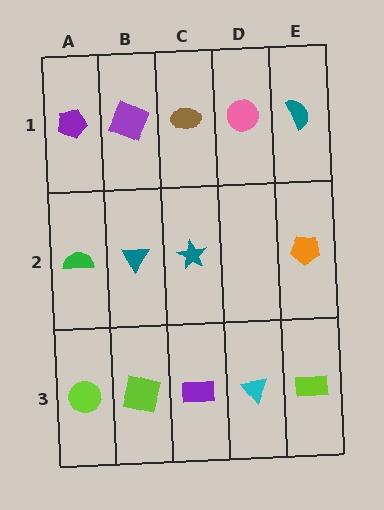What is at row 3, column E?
A lime rectangle.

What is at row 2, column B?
A teal triangle.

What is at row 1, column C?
A brown ellipse.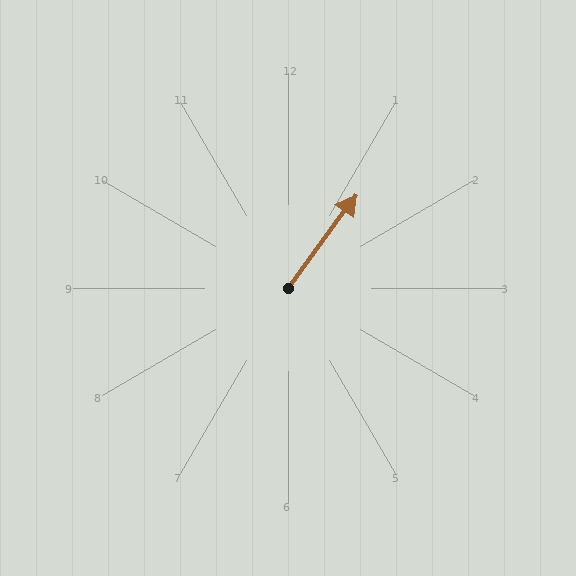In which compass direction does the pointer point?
Northeast.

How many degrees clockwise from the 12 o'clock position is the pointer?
Approximately 36 degrees.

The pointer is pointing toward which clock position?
Roughly 1 o'clock.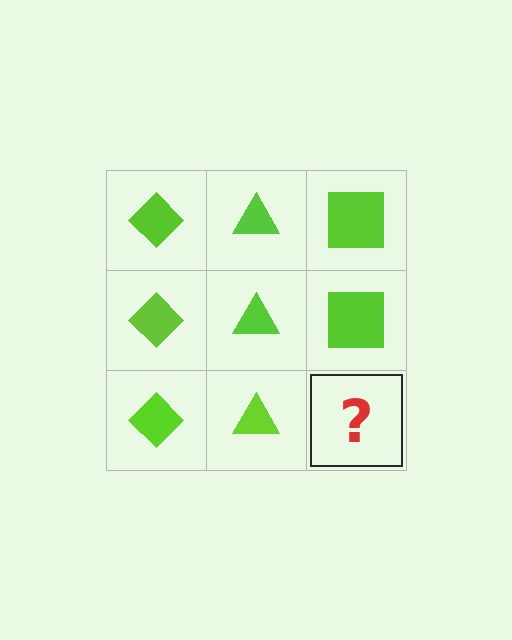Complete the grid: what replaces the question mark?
The question mark should be replaced with a lime square.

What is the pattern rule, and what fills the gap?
The rule is that each column has a consistent shape. The gap should be filled with a lime square.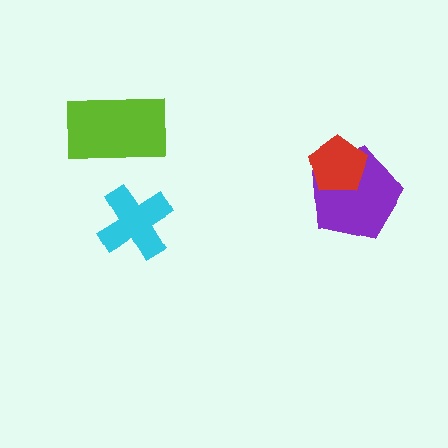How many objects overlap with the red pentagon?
1 object overlaps with the red pentagon.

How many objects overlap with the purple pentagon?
1 object overlaps with the purple pentagon.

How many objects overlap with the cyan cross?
0 objects overlap with the cyan cross.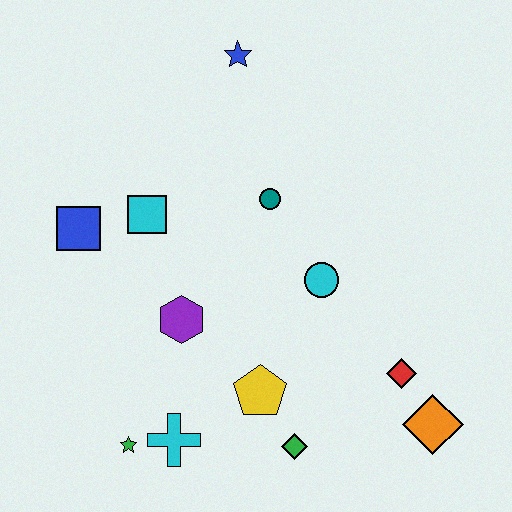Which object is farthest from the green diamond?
The blue star is farthest from the green diamond.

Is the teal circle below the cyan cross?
No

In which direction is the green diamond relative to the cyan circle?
The green diamond is below the cyan circle.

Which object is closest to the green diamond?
The yellow pentagon is closest to the green diamond.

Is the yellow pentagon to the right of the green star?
Yes